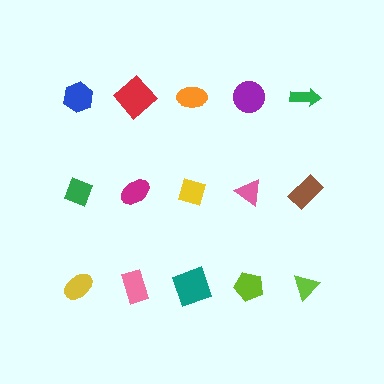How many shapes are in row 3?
5 shapes.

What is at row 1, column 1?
A blue hexagon.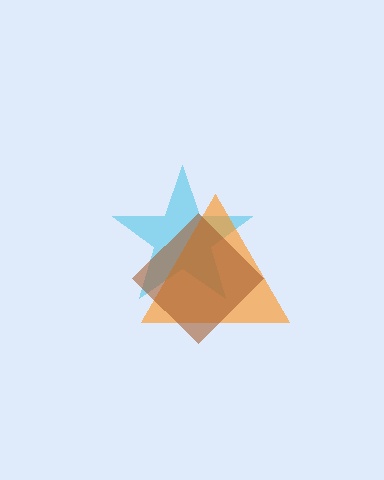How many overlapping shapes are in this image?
There are 3 overlapping shapes in the image.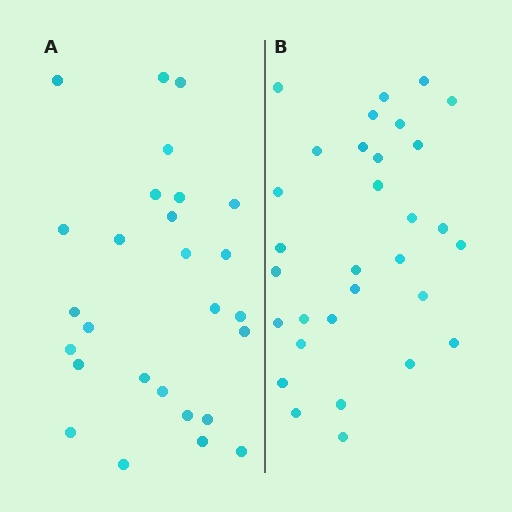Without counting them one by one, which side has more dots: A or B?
Region B (the right region) has more dots.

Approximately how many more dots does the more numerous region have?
Region B has about 4 more dots than region A.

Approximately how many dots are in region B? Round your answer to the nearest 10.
About 30 dots. (The exact count is 31, which rounds to 30.)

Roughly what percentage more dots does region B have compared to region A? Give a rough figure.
About 15% more.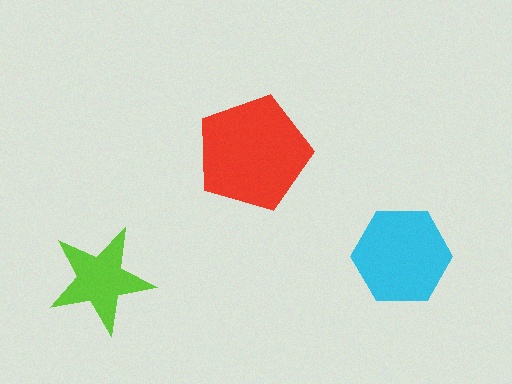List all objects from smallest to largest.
The lime star, the cyan hexagon, the red pentagon.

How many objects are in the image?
There are 3 objects in the image.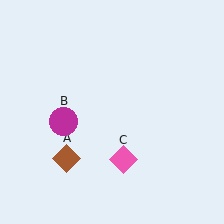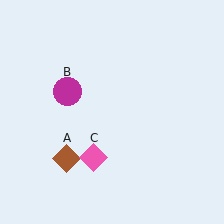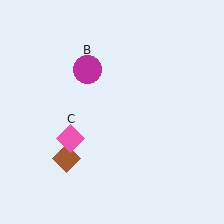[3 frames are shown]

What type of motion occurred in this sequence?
The magenta circle (object B), pink diamond (object C) rotated clockwise around the center of the scene.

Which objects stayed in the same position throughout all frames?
Brown diamond (object A) remained stationary.